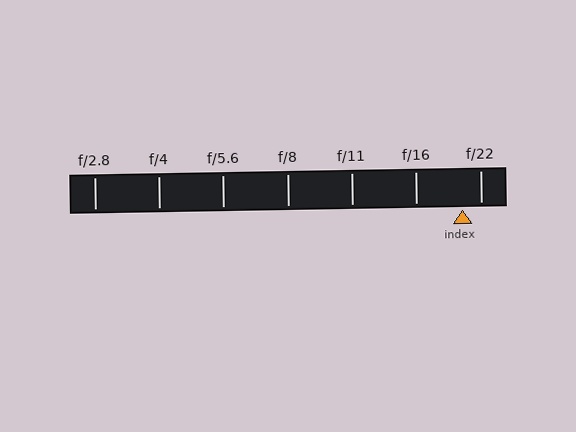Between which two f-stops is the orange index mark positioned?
The index mark is between f/16 and f/22.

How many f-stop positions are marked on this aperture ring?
There are 7 f-stop positions marked.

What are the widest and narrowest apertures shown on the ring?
The widest aperture shown is f/2.8 and the narrowest is f/22.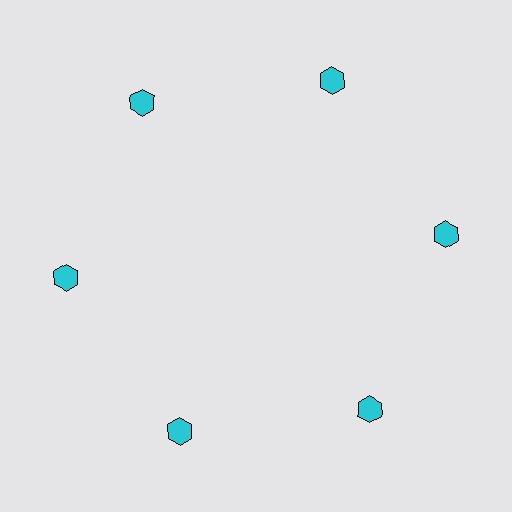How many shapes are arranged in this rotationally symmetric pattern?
There are 6 shapes, arranged in 6 groups of 1.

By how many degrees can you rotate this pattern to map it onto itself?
The pattern maps onto itself every 60 degrees of rotation.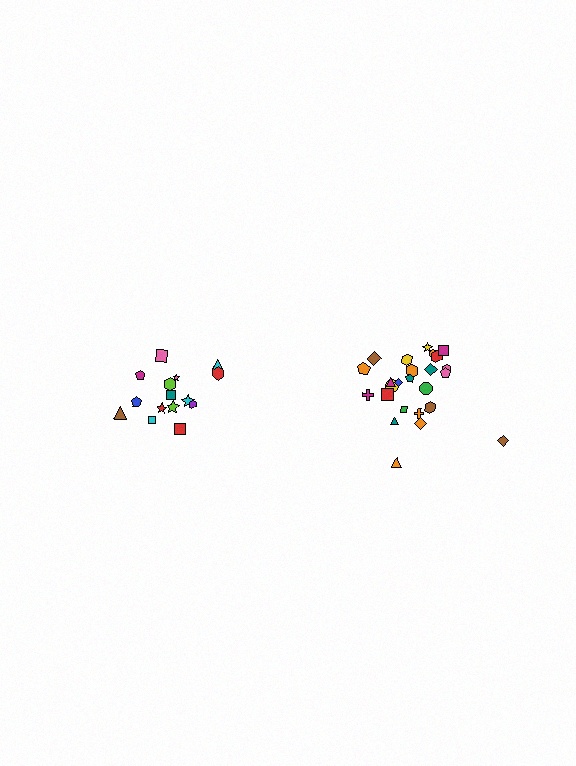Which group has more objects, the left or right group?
The right group.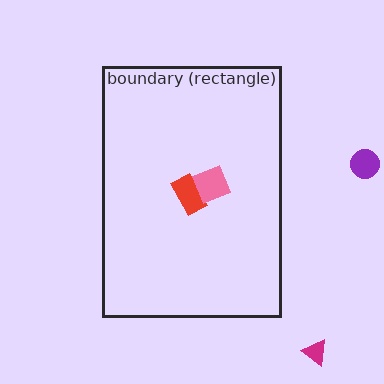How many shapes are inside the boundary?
2 inside, 2 outside.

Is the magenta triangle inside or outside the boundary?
Outside.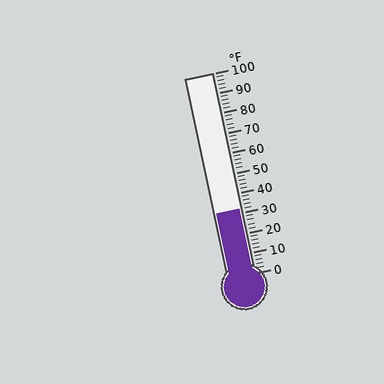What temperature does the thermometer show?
The thermometer shows approximately 32°F.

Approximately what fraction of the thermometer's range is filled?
The thermometer is filled to approximately 30% of its range.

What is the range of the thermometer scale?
The thermometer scale ranges from 0°F to 100°F.